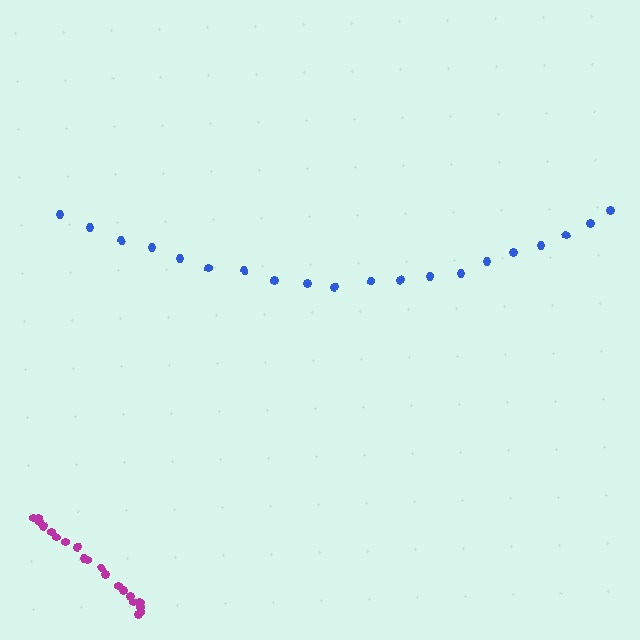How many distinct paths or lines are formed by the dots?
There are 2 distinct paths.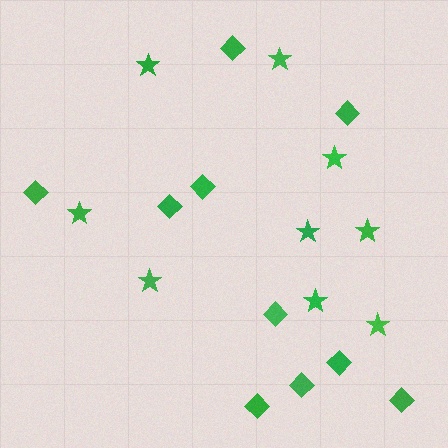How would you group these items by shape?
There are 2 groups: one group of stars (9) and one group of diamonds (10).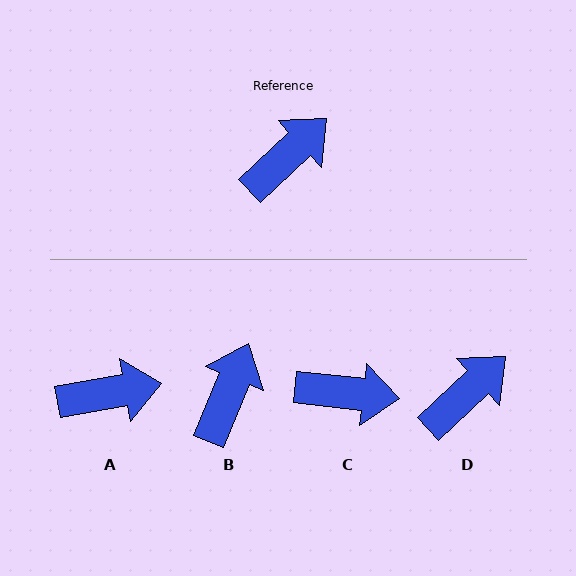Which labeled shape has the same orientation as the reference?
D.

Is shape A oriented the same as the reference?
No, it is off by about 33 degrees.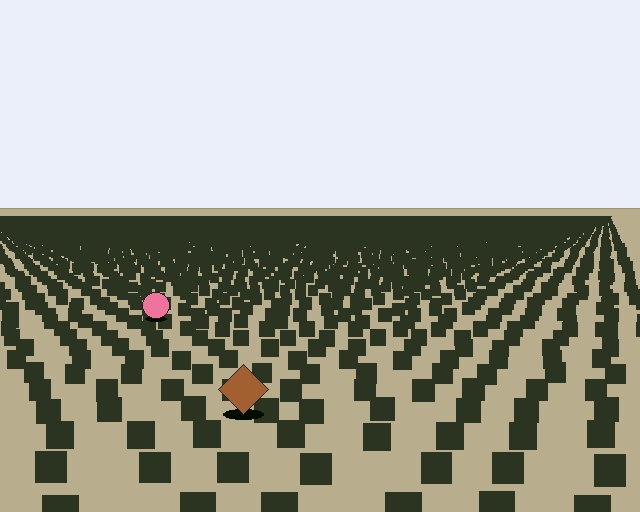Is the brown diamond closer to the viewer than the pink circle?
Yes. The brown diamond is closer — you can tell from the texture gradient: the ground texture is coarser near it.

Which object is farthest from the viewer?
The pink circle is farthest from the viewer. It appears smaller and the ground texture around it is denser.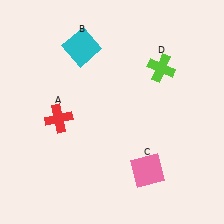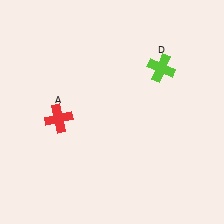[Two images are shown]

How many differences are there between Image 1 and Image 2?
There are 2 differences between the two images.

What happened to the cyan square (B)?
The cyan square (B) was removed in Image 2. It was in the top-left area of Image 1.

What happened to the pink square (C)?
The pink square (C) was removed in Image 2. It was in the bottom-right area of Image 1.